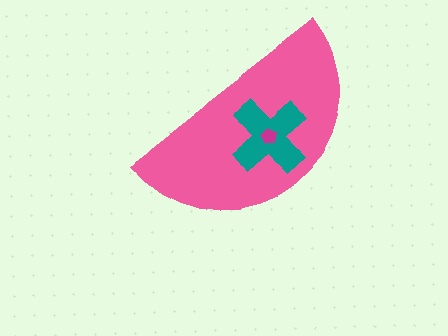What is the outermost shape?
The pink semicircle.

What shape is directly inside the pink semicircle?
The teal cross.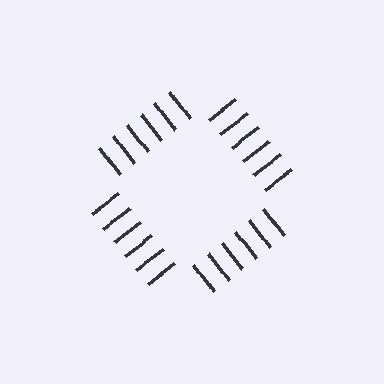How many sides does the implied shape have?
4 sides — the line-ends trace a square.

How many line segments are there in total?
24 — 6 along each of the 4 edges.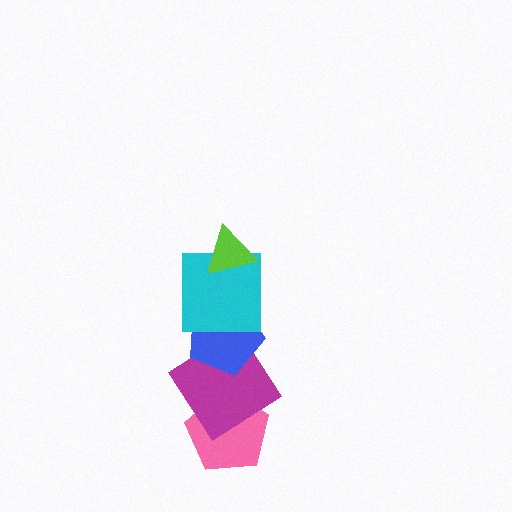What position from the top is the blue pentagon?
The blue pentagon is 3rd from the top.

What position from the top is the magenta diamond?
The magenta diamond is 4th from the top.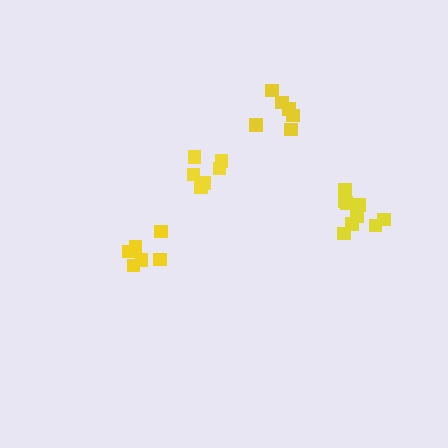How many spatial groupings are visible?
There are 4 spatial groupings.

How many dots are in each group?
Group 1: 6 dots, Group 2: 6 dots, Group 3: 9 dots, Group 4: 6 dots (27 total).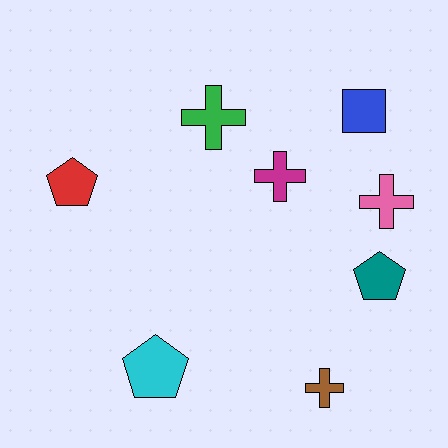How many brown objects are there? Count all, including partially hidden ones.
There is 1 brown object.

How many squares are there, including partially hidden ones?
There is 1 square.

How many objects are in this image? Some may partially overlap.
There are 8 objects.